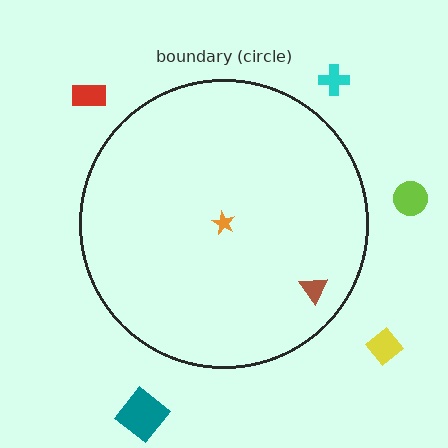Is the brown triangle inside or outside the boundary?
Inside.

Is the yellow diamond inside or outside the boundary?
Outside.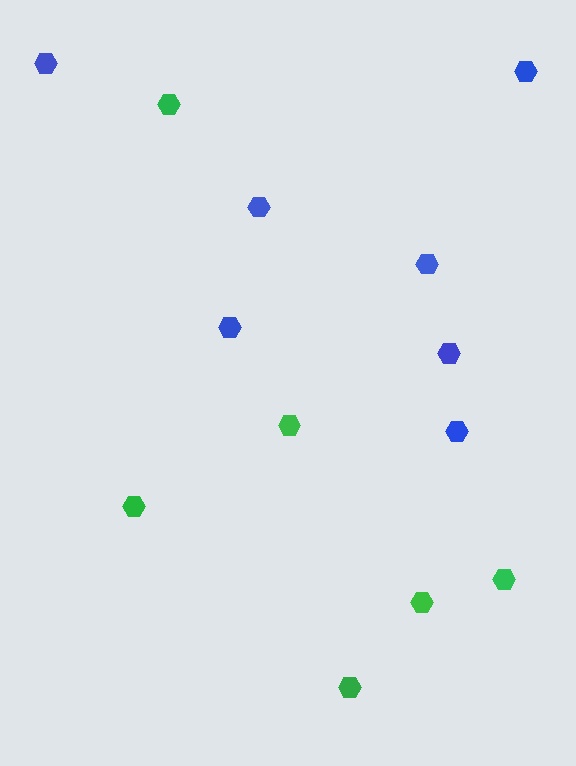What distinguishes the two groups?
There are 2 groups: one group of green hexagons (6) and one group of blue hexagons (7).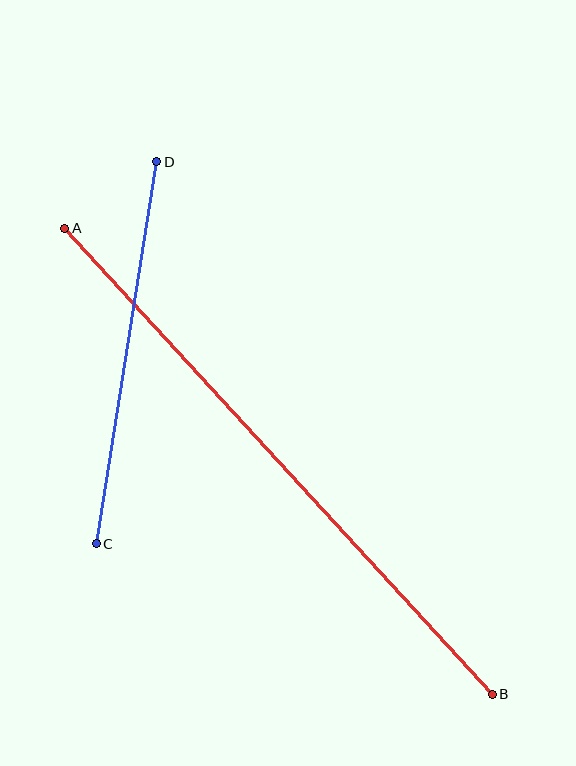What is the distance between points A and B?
The distance is approximately 632 pixels.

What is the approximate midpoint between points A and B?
The midpoint is at approximately (278, 461) pixels.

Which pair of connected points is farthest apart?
Points A and B are farthest apart.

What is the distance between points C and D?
The distance is approximately 386 pixels.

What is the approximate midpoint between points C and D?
The midpoint is at approximately (127, 353) pixels.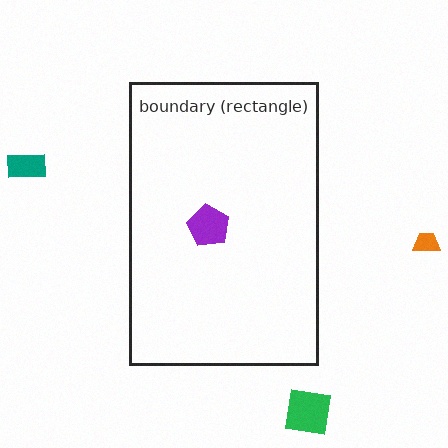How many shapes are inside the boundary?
1 inside, 3 outside.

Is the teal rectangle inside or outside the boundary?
Outside.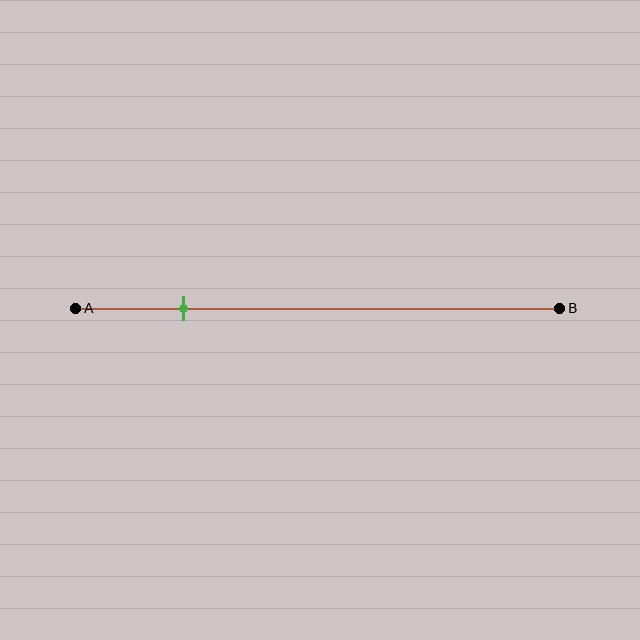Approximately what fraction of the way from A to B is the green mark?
The green mark is approximately 20% of the way from A to B.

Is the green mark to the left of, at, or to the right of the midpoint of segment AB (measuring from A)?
The green mark is to the left of the midpoint of segment AB.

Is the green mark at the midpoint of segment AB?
No, the mark is at about 20% from A, not at the 50% midpoint.